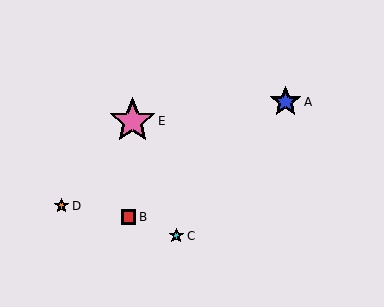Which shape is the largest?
The pink star (labeled E) is the largest.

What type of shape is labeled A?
Shape A is a blue star.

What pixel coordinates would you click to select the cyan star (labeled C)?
Click at (176, 236) to select the cyan star C.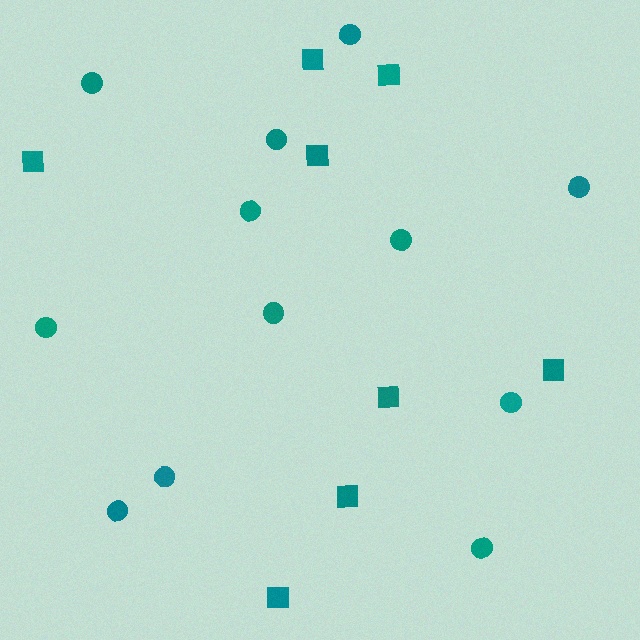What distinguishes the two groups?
There are 2 groups: one group of squares (8) and one group of circles (12).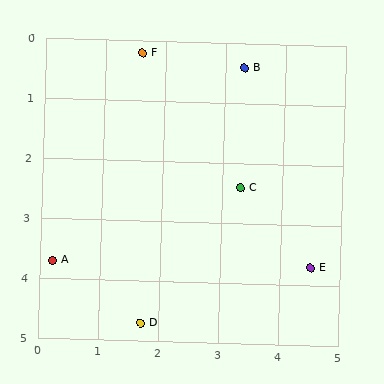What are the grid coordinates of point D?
Point D is at approximately (1.7, 4.7).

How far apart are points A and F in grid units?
Points A and F are about 3.8 grid units apart.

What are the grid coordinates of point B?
Point B is at approximately (3.3, 0.4).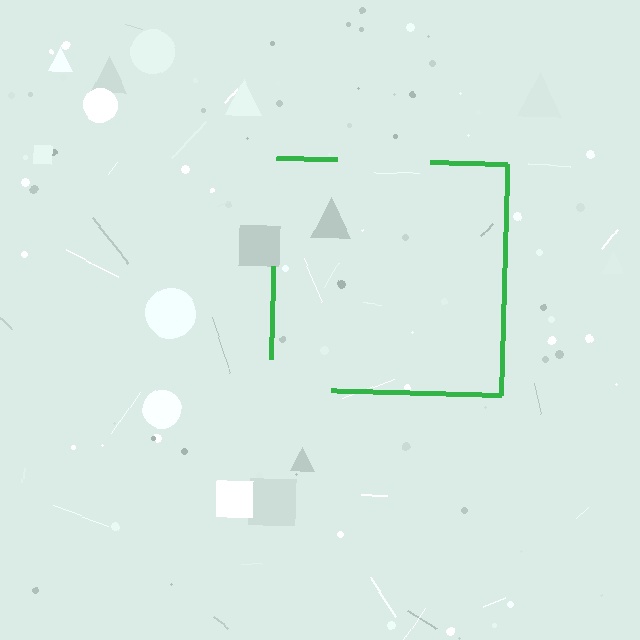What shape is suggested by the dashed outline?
The dashed outline suggests a square.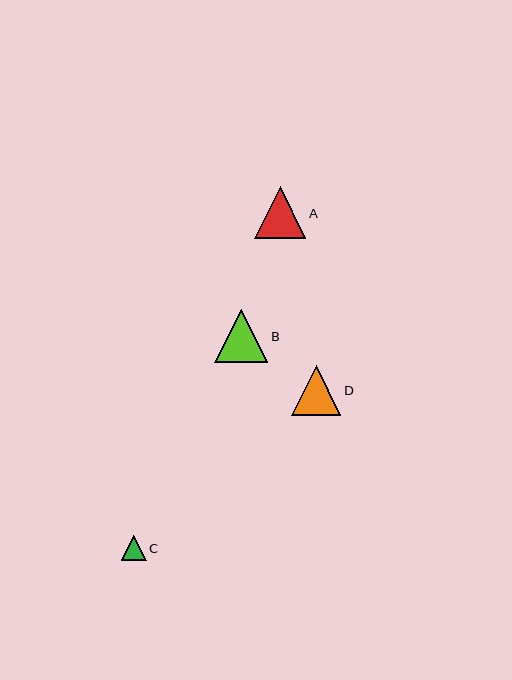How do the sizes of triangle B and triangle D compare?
Triangle B and triangle D are approximately the same size.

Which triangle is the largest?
Triangle B is the largest with a size of approximately 53 pixels.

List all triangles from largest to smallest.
From largest to smallest: B, A, D, C.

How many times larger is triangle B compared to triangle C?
Triangle B is approximately 2.1 times the size of triangle C.